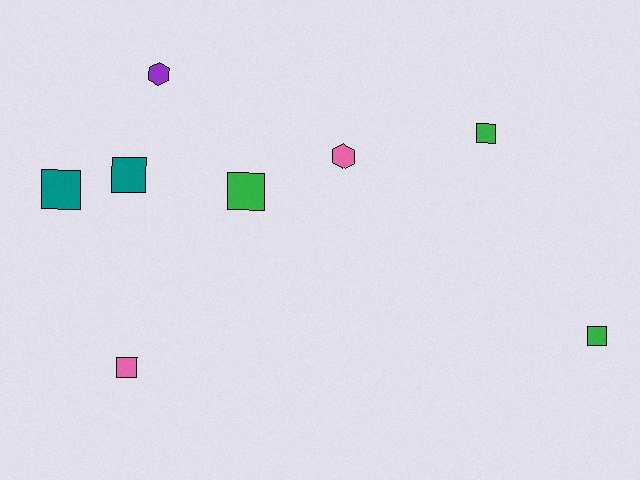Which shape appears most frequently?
Square, with 6 objects.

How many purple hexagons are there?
There is 1 purple hexagon.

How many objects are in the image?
There are 8 objects.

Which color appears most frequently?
Green, with 3 objects.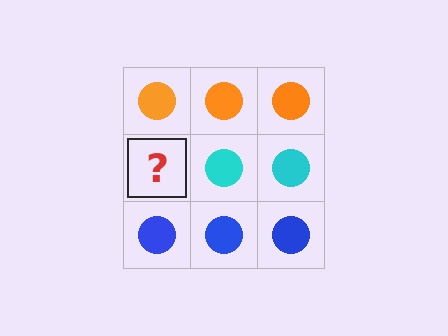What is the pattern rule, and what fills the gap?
The rule is that each row has a consistent color. The gap should be filled with a cyan circle.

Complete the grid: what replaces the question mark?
The question mark should be replaced with a cyan circle.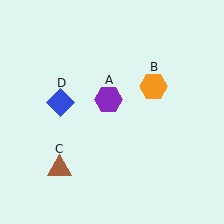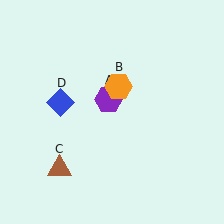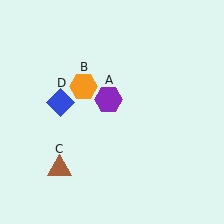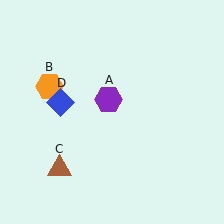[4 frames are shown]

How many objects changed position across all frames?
1 object changed position: orange hexagon (object B).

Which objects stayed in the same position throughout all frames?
Purple hexagon (object A) and brown triangle (object C) and blue diamond (object D) remained stationary.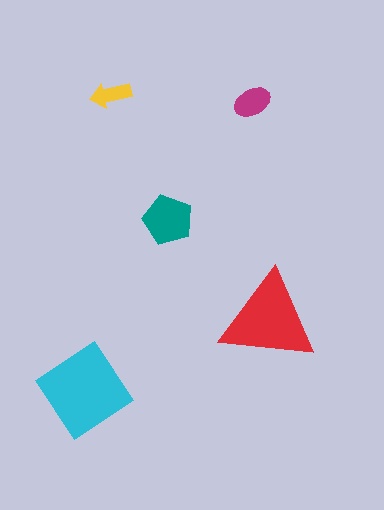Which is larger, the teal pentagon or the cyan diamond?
The cyan diamond.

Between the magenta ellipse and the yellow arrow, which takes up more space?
The magenta ellipse.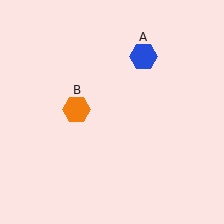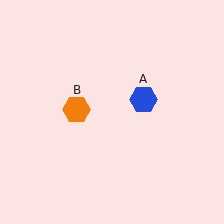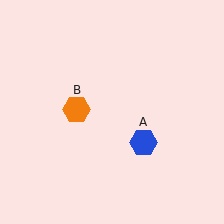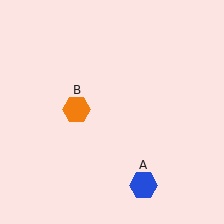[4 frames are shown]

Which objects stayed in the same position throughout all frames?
Orange hexagon (object B) remained stationary.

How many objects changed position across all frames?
1 object changed position: blue hexagon (object A).